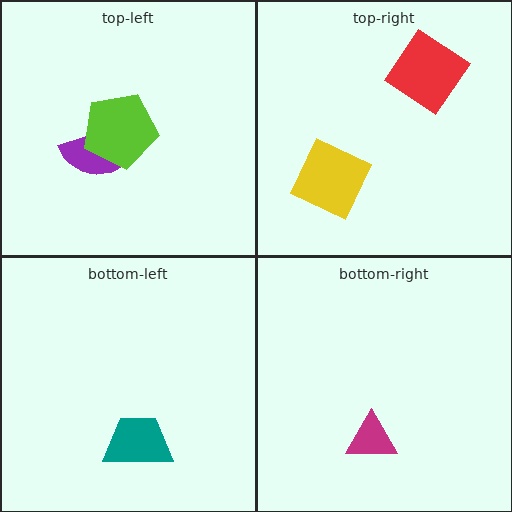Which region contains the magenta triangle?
The bottom-right region.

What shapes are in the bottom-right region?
The magenta triangle.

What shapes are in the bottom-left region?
The teal trapezoid.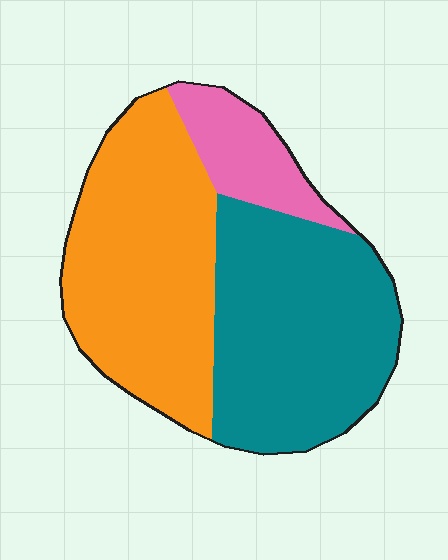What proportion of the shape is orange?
Orange covers 44% of the shape.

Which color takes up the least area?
Pink, at roughly 15%.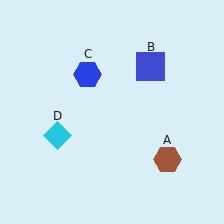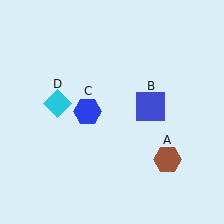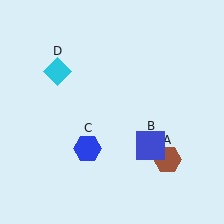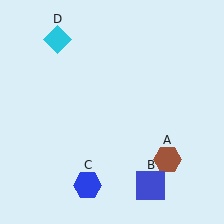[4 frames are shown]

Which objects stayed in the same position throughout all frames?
Brown hexagon (object A) remained stationary.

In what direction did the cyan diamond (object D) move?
The cyan diamond (object D) moved up.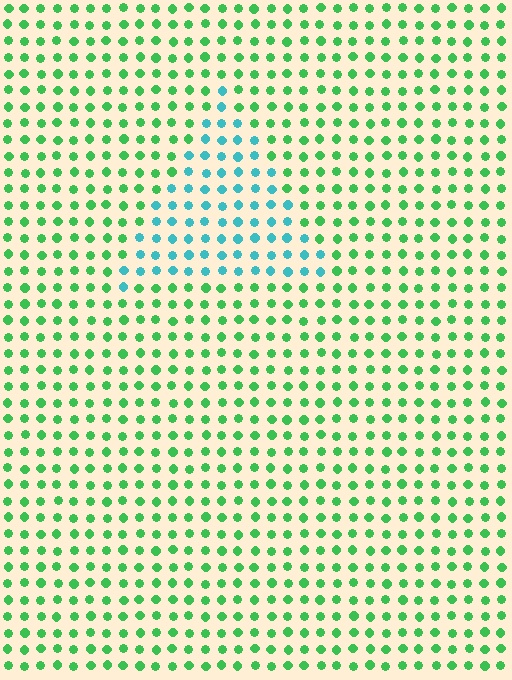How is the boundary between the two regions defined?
The boundary is defined purely by a slight shift in hue (about 51 degrees). Spacing, size, and orientation are identical on both sides.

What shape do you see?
I see a triangle.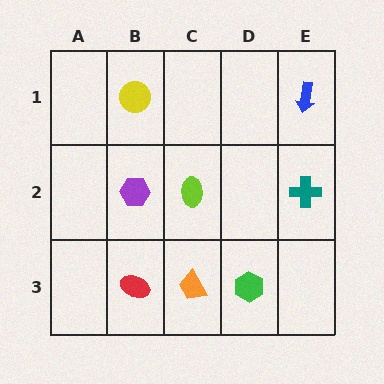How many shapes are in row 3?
3 shapes.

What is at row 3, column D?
A green hexagon.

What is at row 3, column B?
A red ellipse.